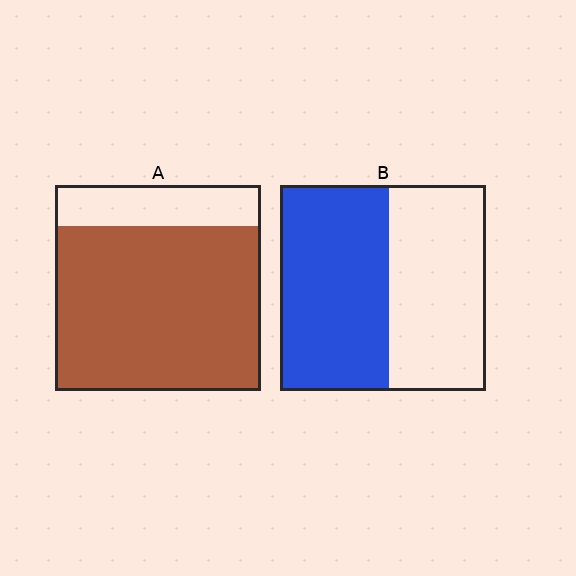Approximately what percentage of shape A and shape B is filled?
A is approximately 80% and B is approximately 55%.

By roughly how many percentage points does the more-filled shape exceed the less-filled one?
By roughly 25 percentage points (A over B).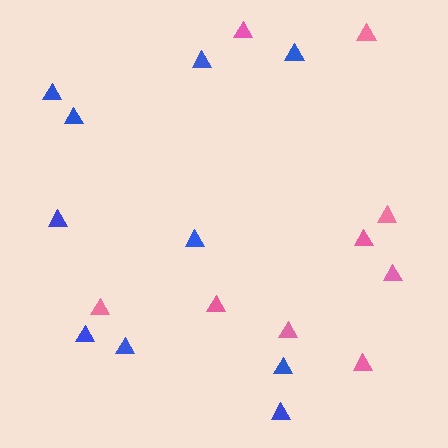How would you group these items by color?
There are 2 groups: one group of blue triangles (10) and one group of pink triangles (9).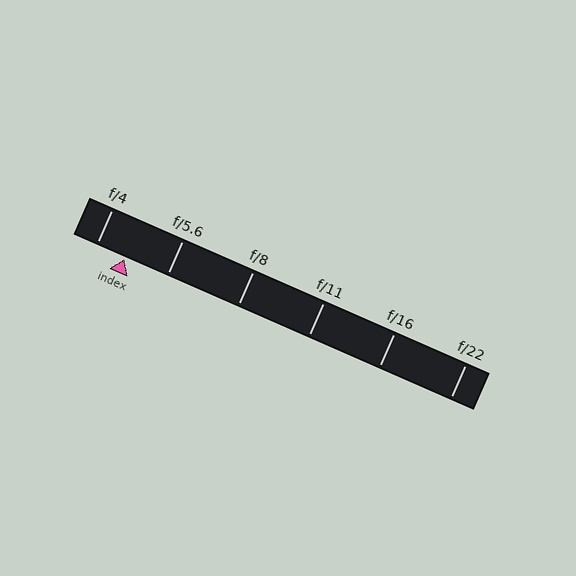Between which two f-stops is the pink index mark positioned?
The index mark is between f/4 and f/5.6.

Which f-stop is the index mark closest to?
The index mark is closest to f/4.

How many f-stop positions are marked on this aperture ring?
There are 6 f-stop positions marked.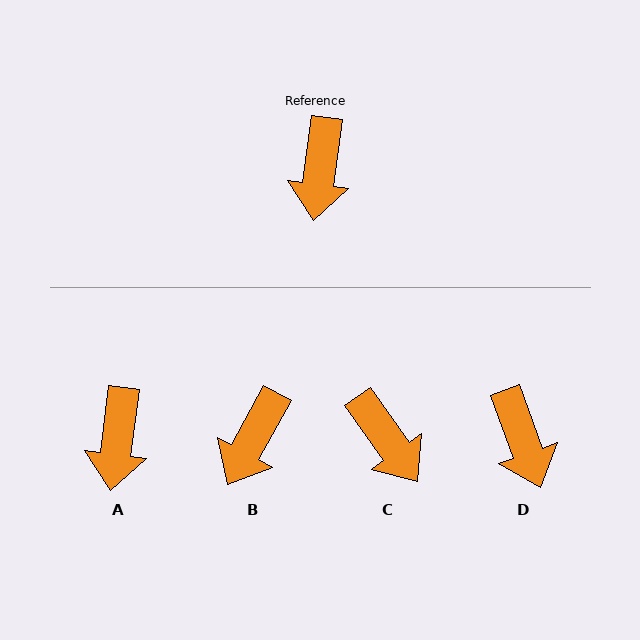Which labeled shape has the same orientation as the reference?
A.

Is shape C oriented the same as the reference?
No, it is off by about 43 degrees.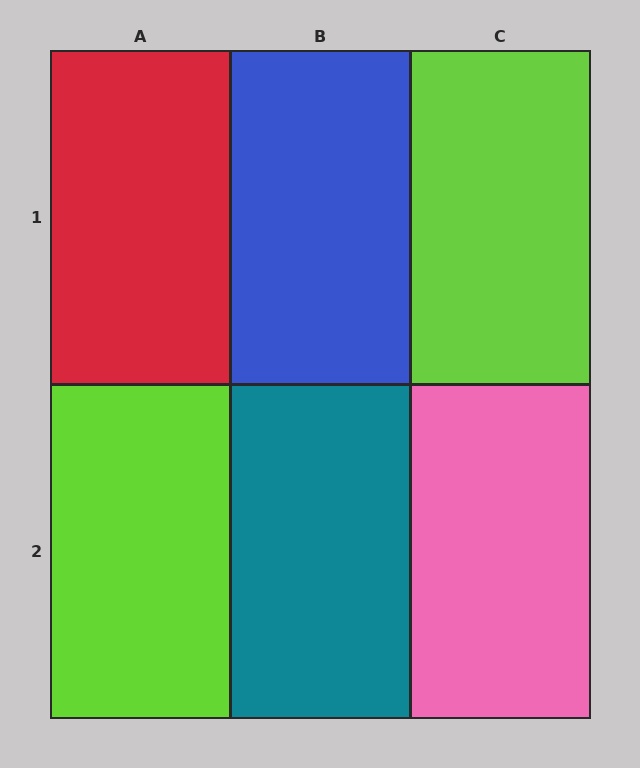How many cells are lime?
2 cells are lime.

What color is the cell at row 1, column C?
Lime.